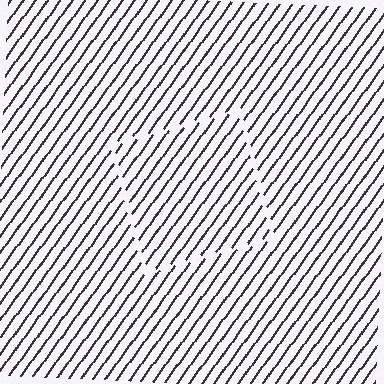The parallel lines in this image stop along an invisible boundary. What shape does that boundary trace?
An illusory square. The interior of the shape contains the same grating, shifted by half a period — the contour is defined by the phase discontinuity where line-ends from the inner and outer gratings abut.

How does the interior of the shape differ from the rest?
The interior of the shape contains the same grating, shifted by half a period — the contour is defined by the phase discontinuity where line-ends from the inner and outer gratings abut.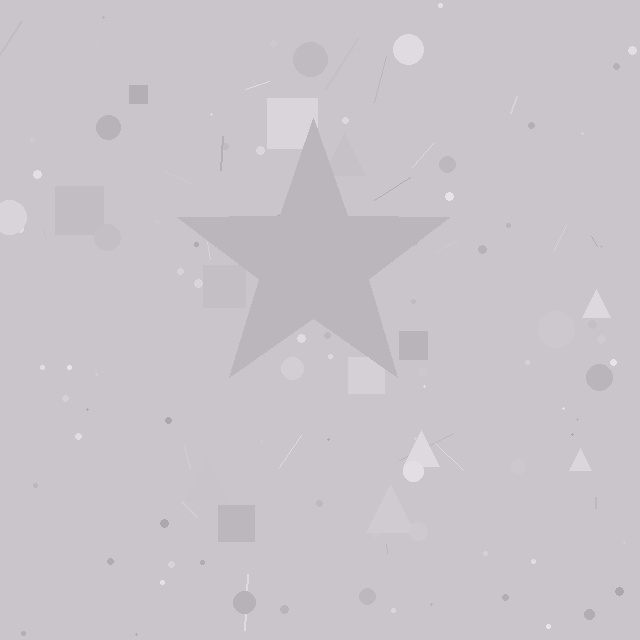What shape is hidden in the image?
A star is hidden in the image.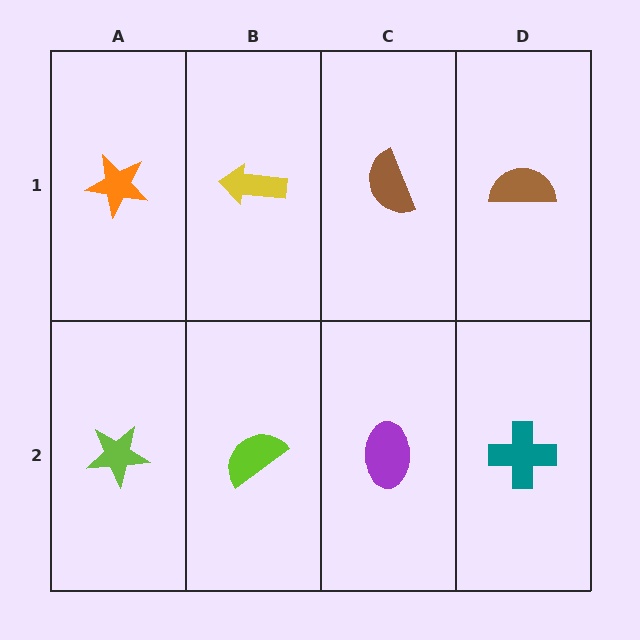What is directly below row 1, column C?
A purple ellipse.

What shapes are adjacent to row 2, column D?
A brown semicircle (row 1, column D), a purple ellipse (row 2, column C).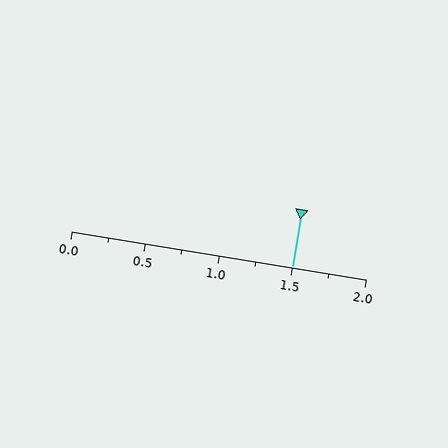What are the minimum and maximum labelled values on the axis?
The axis runs from 0.0 to 2.0.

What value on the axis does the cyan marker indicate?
The marker indicates approximately 1.5.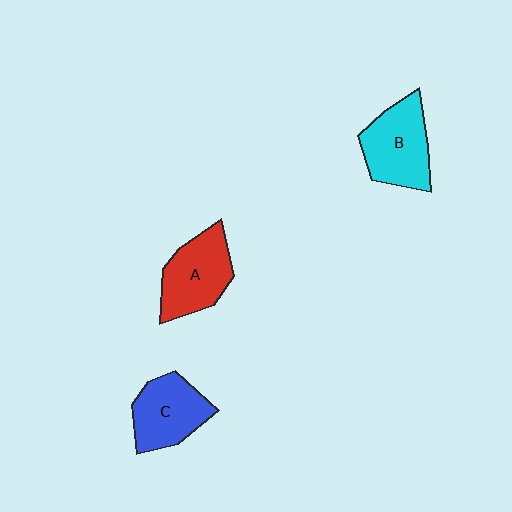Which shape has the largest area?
Shape B (cyan).